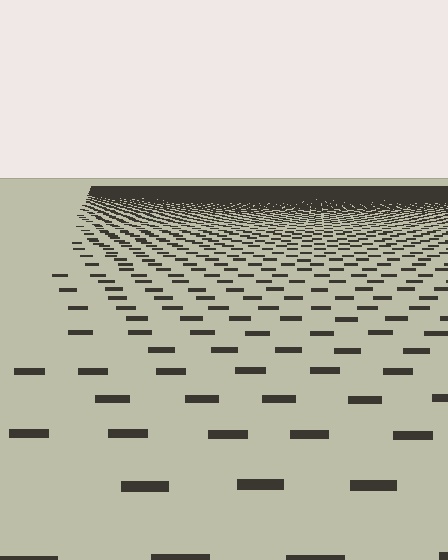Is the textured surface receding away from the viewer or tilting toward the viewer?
The surface is receding away from the viewer. Texture elements get smaller and denser toward the top.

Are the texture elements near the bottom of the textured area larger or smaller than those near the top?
Larger. Near the bottom, elements are closer to the viewer and appear at a bigger on-screen size.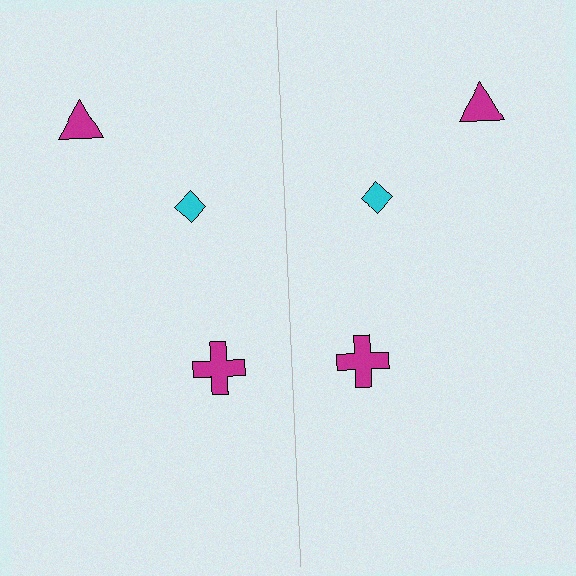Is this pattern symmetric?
Yes, this pattern has bilateral (reflection) symmetry.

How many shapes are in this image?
There are 6 shapes in this image.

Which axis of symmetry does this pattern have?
The pattern has a vertical axis of symmetry running through the center of the image.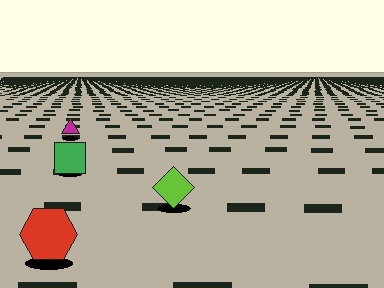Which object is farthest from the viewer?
The magenta triangle is farthest from the viewer. It appears smaller and the ground texture around it is denser.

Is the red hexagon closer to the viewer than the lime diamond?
Yes. The red hexagon is closer — you can tell from the texture gradient: the ground texture is coarser near it.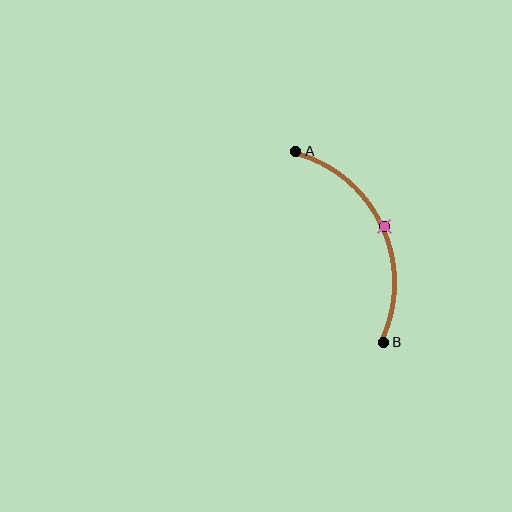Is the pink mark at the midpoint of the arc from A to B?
Yes. The pink mark lies on the arc at equal arc-length from both A and B — it is the arc midpoint.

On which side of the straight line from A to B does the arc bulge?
The arc bulges to the right of the straight line connecting A and B.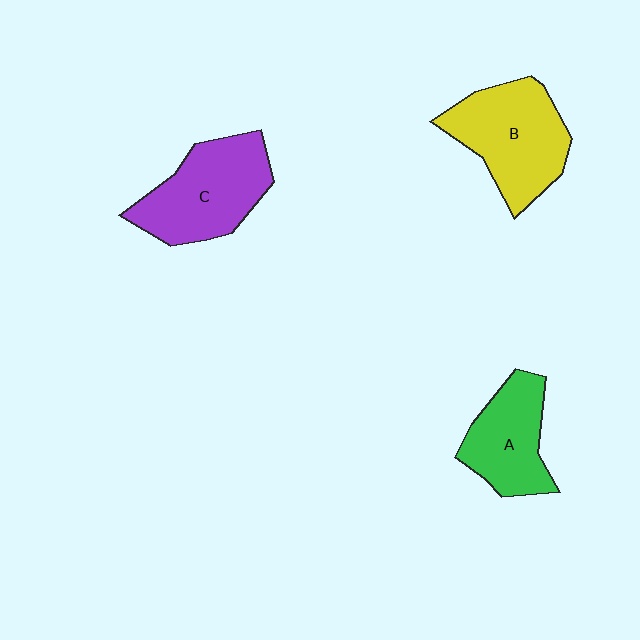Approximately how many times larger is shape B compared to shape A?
Approximately 1.3 times.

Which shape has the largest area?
Shape B (yellow).